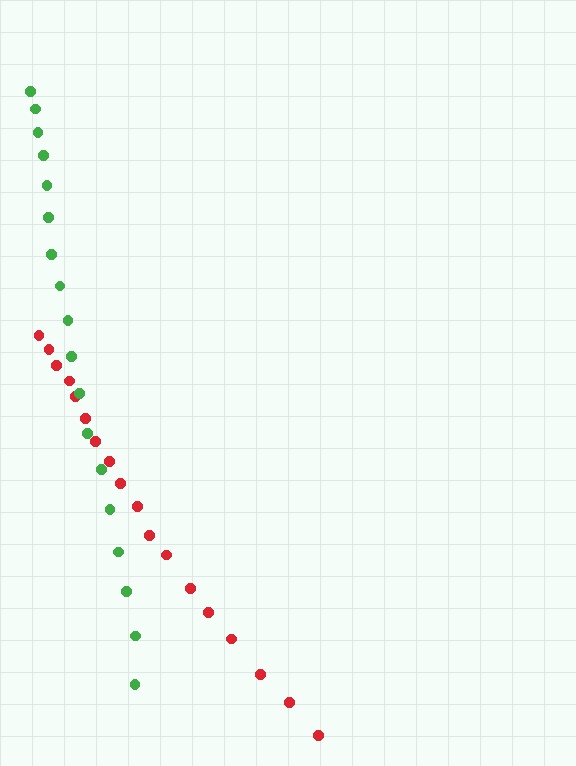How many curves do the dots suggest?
There are 2 distinct paths.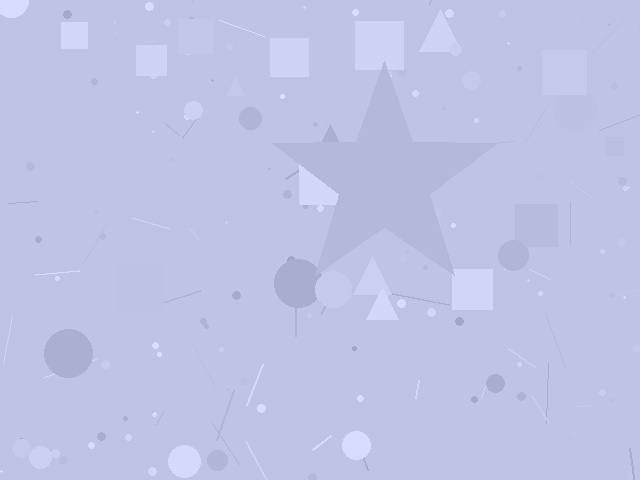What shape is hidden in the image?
A star is hidden in the image.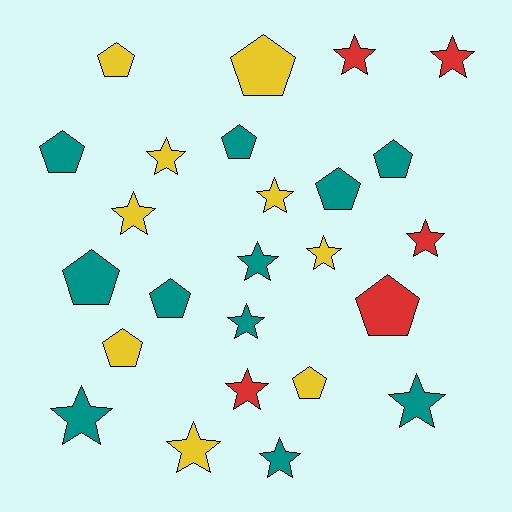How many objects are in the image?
There are 25 objects.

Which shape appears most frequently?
Star, with 14 objects.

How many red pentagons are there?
There is 1 red pentagon.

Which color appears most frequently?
Teal, with 11 objects.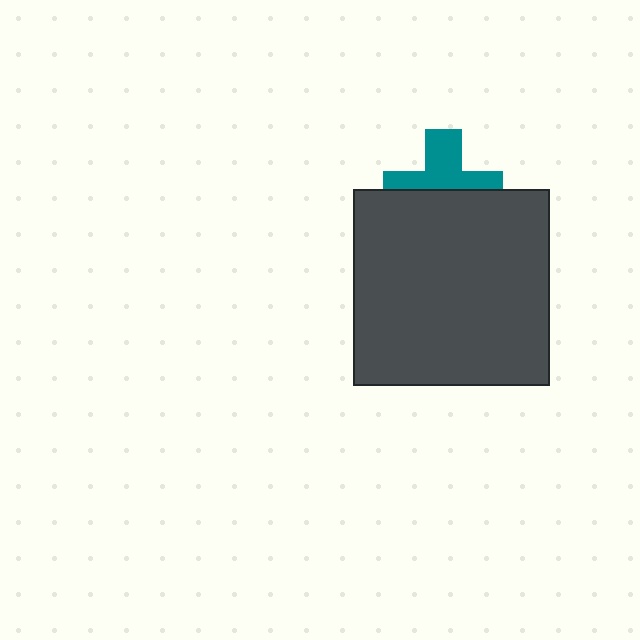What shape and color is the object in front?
The object in front is a dark gray square.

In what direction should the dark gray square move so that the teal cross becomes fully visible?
The dark gray square should move down. That is the shortest direction to clear the overlap and leave the teal cross fully visible.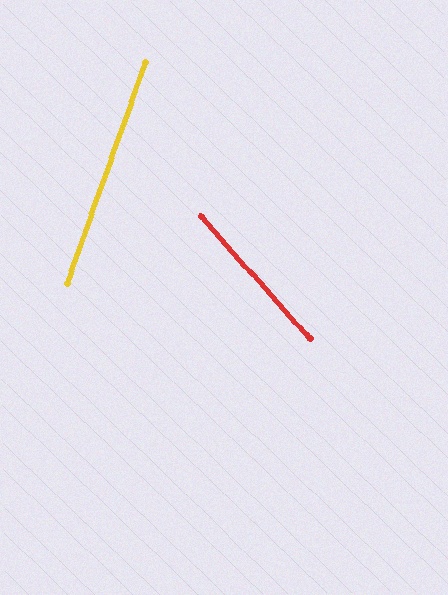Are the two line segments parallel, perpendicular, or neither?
Neither parallel nor perpendicular — they differ by about 61°.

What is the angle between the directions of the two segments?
Approximately 61 degrees.